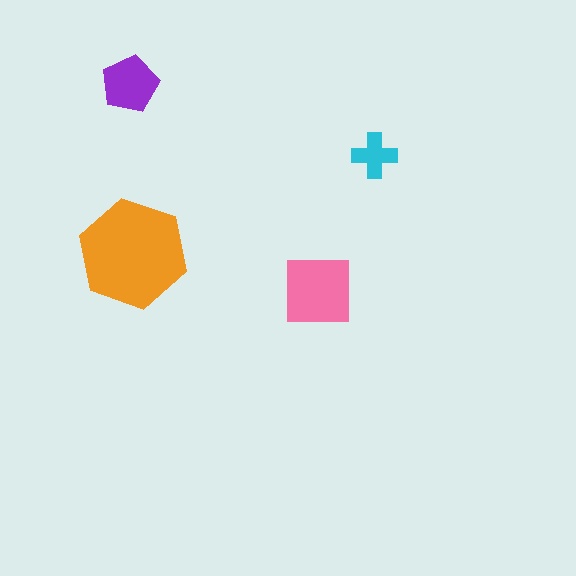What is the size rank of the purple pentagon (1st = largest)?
3rd.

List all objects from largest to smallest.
The orange hexagon, the pink square, the purple pentagon, the cyan cross.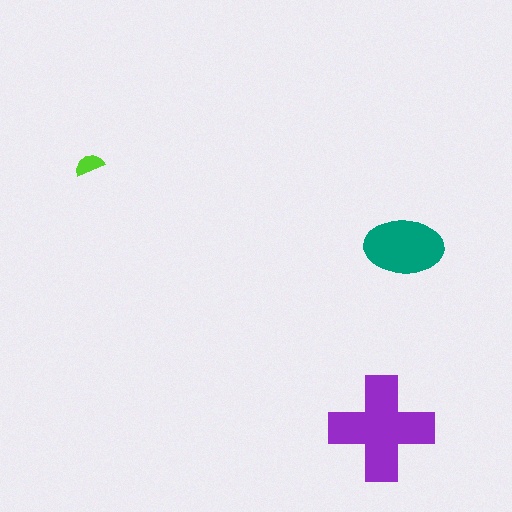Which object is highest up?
The lime semicircle is topmost.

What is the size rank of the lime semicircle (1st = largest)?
3rd.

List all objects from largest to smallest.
The purple cross, the teal ellipse, the lime semicircle.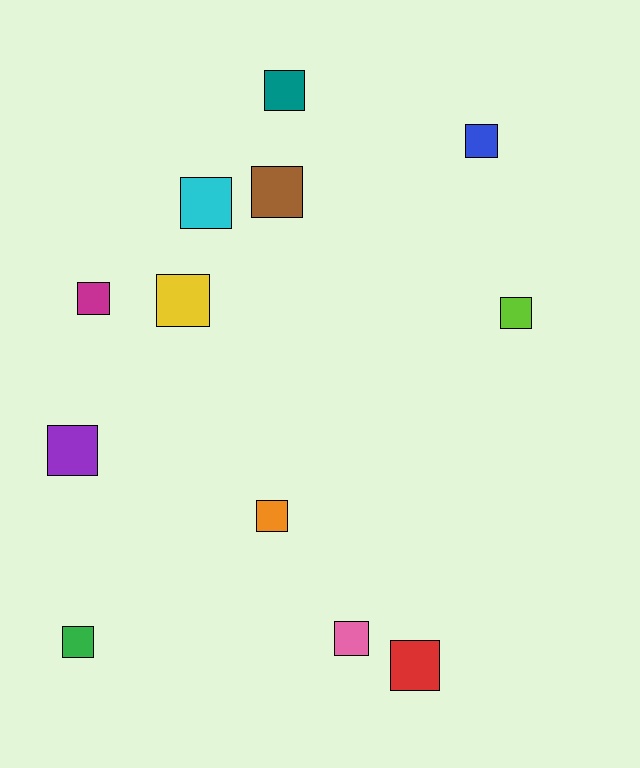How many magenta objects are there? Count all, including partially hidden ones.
There is 1 magenta object.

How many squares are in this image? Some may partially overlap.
There are 12 squares.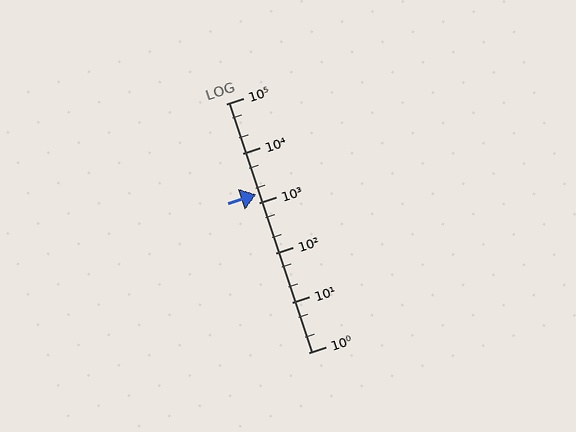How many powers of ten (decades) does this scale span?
The scale spans 5 decades, from 1 to 100000.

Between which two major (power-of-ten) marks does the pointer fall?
The pointer is between 1000 and 10000.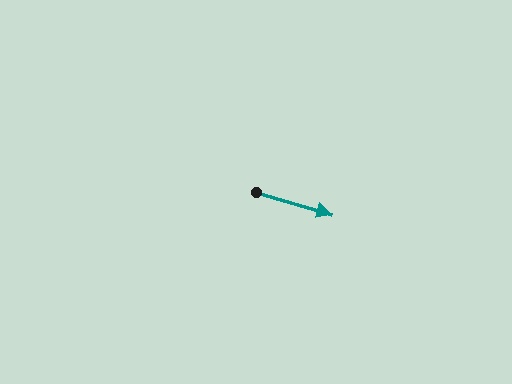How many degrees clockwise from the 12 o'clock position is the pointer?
Approximately 107 degrees.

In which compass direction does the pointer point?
East.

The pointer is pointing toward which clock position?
Roughly 4 o'clock.